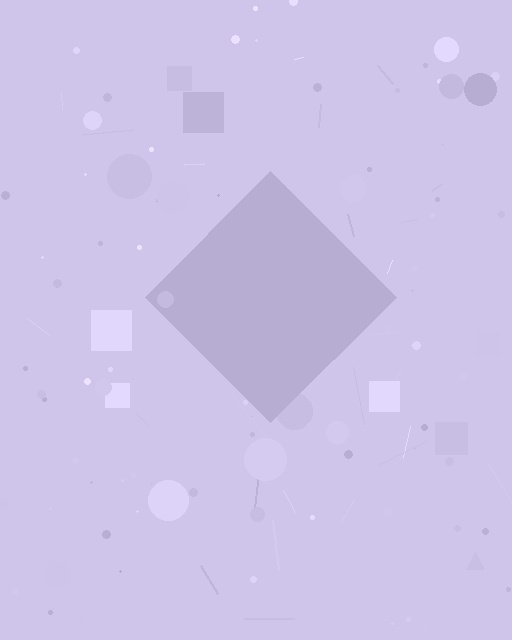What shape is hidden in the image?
A diamond is hidden in the image.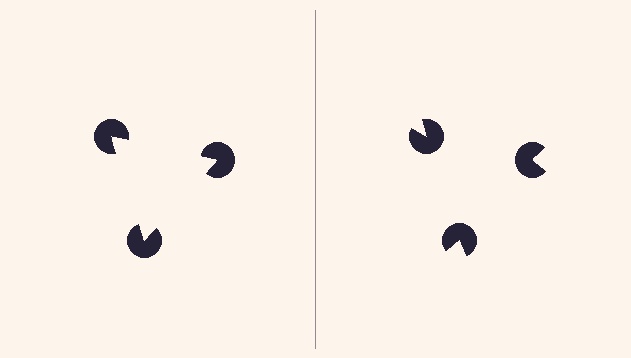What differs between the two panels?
The pac-man discs are positioned identically on both sides; only the wedge orientations differ. On the left they align to a triangle; on the right they are misaligned.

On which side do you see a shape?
An illusory triangle appears on the left side. On the right side the wedge cuts are rotated, so no coherent shape forms.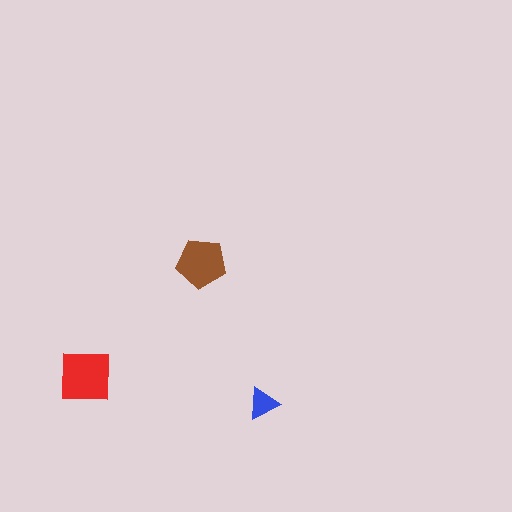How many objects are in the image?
There are 3 objects in the image.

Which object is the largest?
The red square.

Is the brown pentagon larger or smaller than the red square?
Smaller.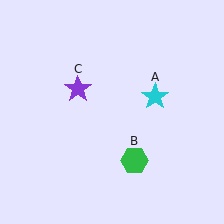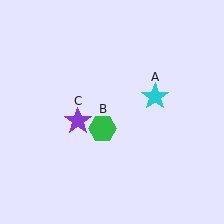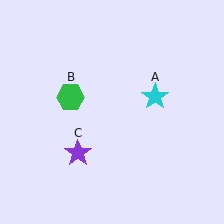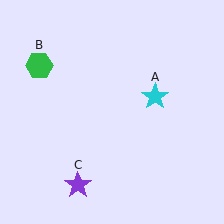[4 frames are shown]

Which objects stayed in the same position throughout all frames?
Cyan star (object A) remained stationary.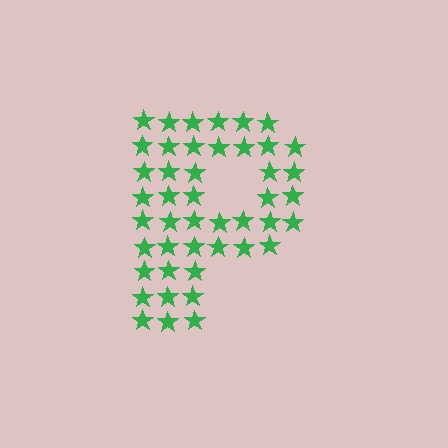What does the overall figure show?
The overall figure shows the letter P.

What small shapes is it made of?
It is made of small stars.